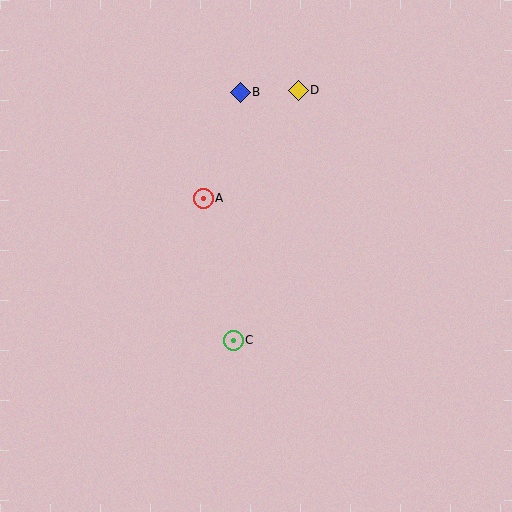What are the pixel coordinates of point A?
Point A is at (203, 198).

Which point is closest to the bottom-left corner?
Point C is closest to the bottom-left corner.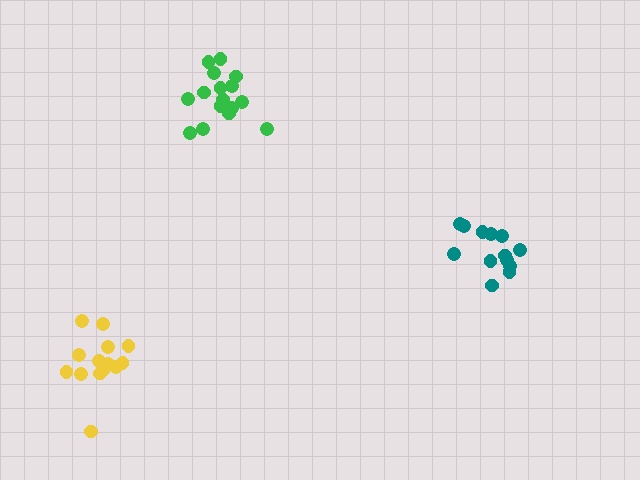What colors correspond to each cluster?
The clusters are colored: yellow, teal, green.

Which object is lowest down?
The yellow cluster is bottommost.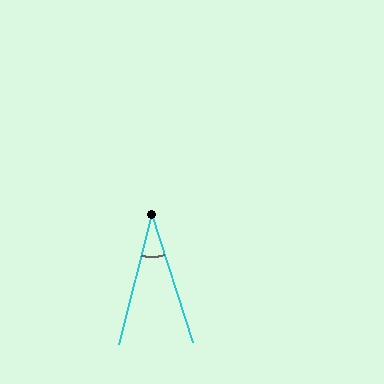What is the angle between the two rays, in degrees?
Approximately 32 degrees.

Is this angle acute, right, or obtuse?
It is acute.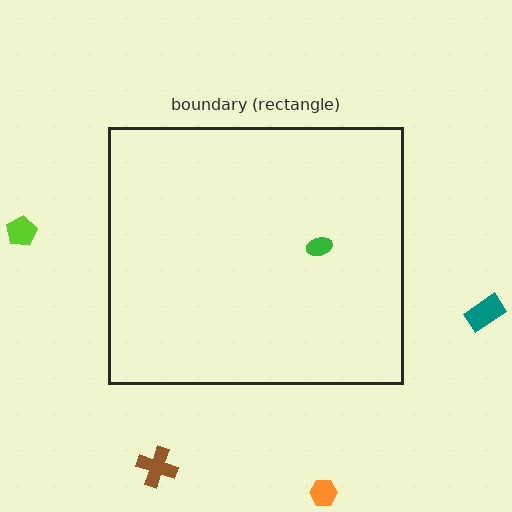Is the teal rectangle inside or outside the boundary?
Outside.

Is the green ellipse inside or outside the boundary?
Inside.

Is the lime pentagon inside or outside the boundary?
Outside.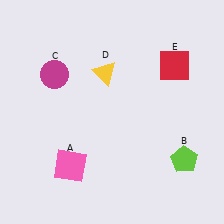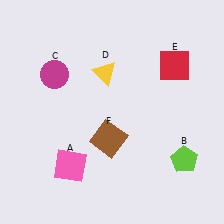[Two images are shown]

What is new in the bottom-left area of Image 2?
A brown square (F) was added in the bottom-left area of Image 2.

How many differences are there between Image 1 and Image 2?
There is 1 difference between the two images.